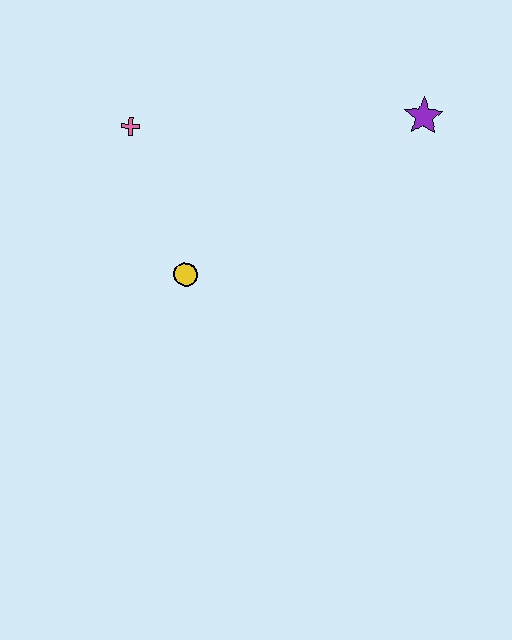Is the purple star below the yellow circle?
No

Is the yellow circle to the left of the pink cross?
No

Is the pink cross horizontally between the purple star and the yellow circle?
No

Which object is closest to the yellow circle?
The pink cross is closest to the yellow circle.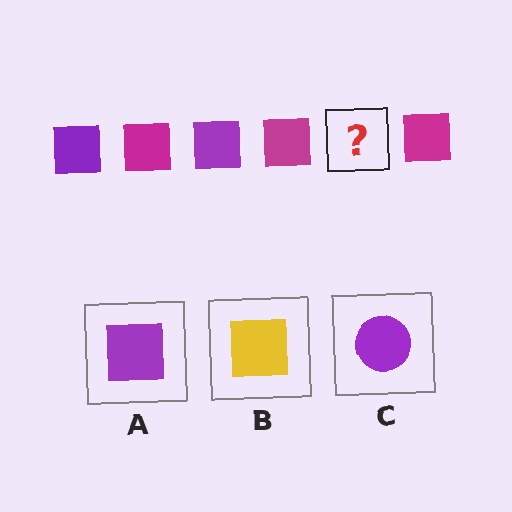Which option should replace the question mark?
Option A.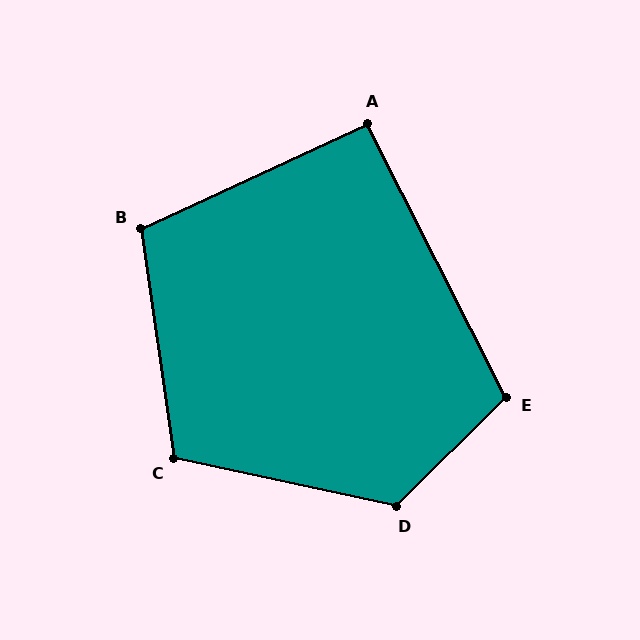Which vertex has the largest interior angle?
D, at approximately 123 degrees.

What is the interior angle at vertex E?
Approximately 108 degrees (obtuse).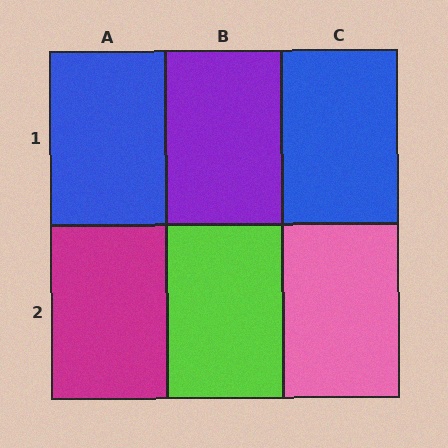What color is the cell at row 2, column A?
Magenta.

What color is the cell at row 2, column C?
Pink.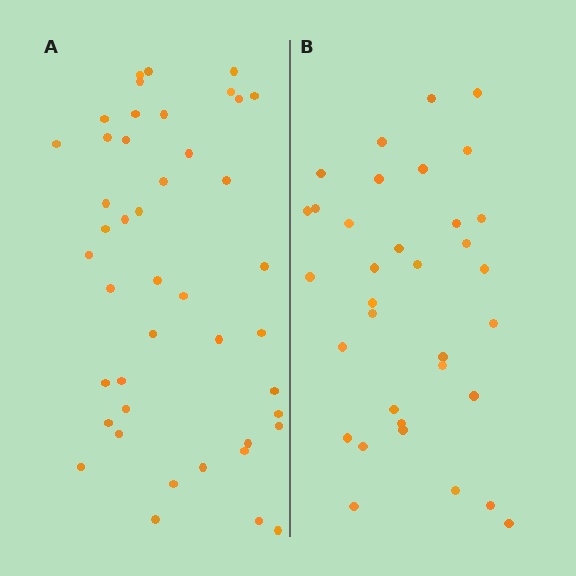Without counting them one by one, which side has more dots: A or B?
Region A (the left region) has more dots.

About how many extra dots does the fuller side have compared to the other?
Region A has roughly 10 or so more dots than region B.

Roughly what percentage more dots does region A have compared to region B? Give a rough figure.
About 30% more.